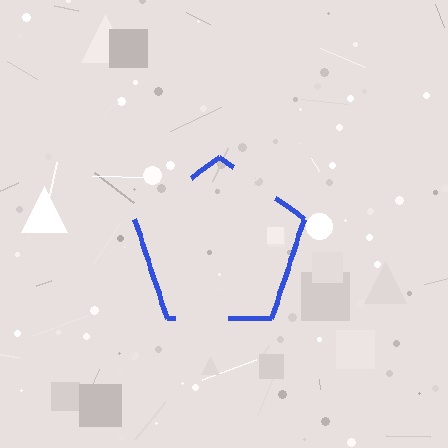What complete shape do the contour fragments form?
The contour fragments form a pentagon.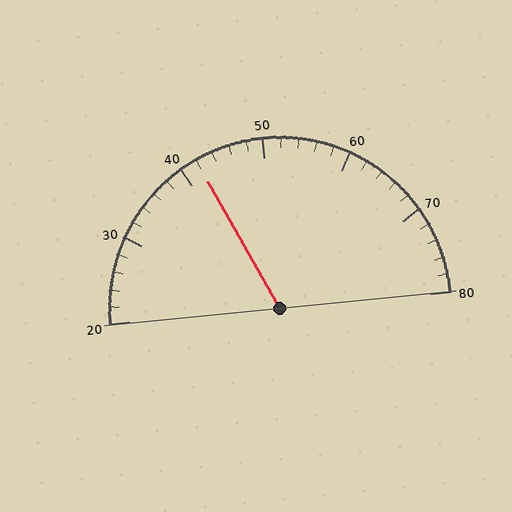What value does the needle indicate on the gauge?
The needle indicates approximately 42.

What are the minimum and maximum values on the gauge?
The gauge ranges from 20 to 80.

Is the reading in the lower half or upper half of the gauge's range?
The reading is in the lower half of the range (20 to 80).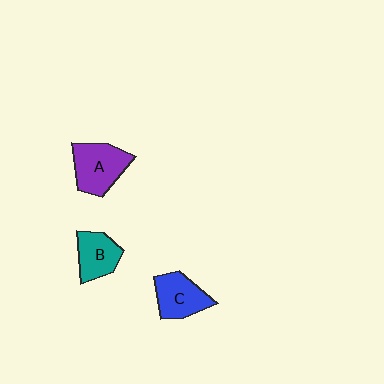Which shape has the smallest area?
Shape B (teal).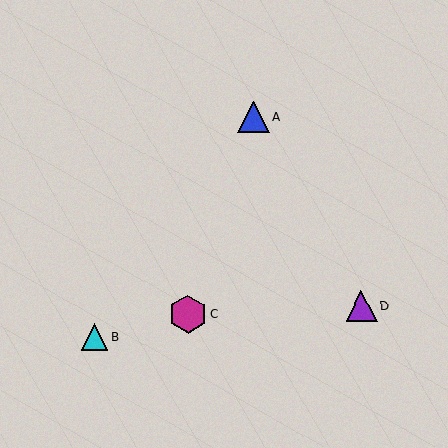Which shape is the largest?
The magenta hexagon (labeled C) is the largest.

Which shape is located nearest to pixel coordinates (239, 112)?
The blue triangle (labeled A) at (254, 117) is nearest to that location.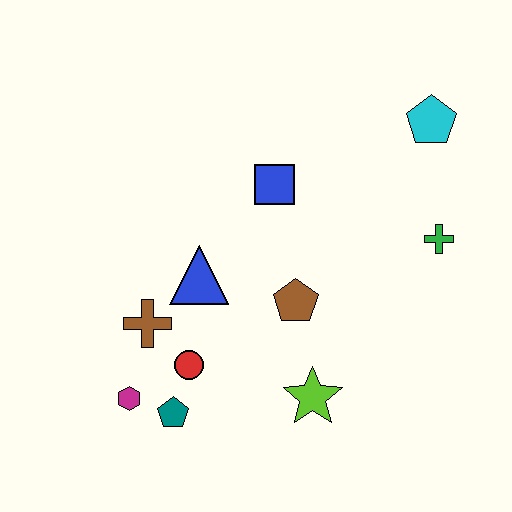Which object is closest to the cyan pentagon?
The green cross is closest to the cyan pentagon.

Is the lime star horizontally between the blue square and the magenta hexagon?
No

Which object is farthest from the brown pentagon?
The cyan pentagon is farthest from the brown pentagon.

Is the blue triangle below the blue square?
Yes